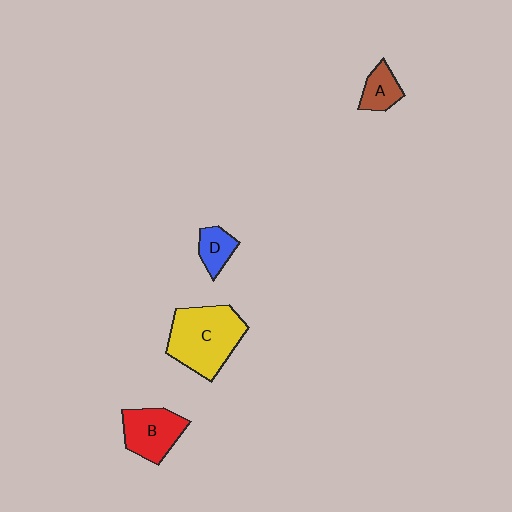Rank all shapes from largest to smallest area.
From largest to smallest: C (yellow), B (red), A (brown), D (blue).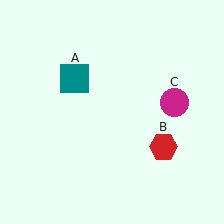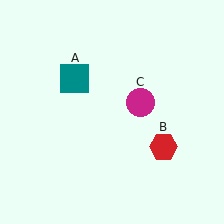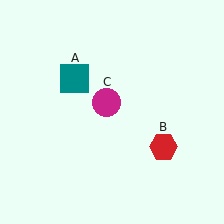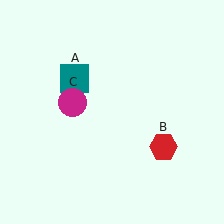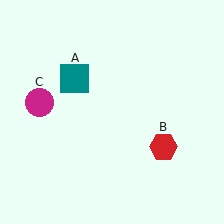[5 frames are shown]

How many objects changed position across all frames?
1 object changed position: magenta circle (object C).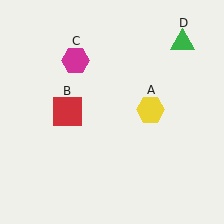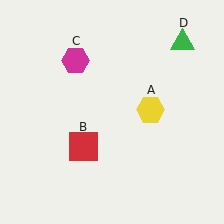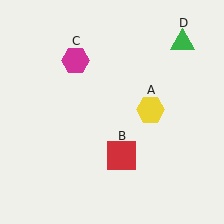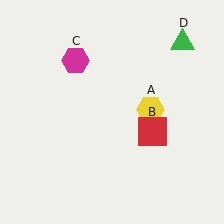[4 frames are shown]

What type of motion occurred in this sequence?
The red square (object B) rotated counterclockwise around the center of the scene.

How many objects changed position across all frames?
1 object changed position: red square (object B).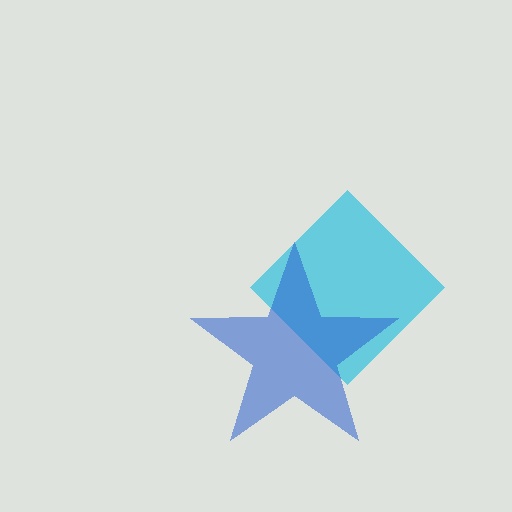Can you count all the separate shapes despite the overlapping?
Yes, there are 2 separate shapes.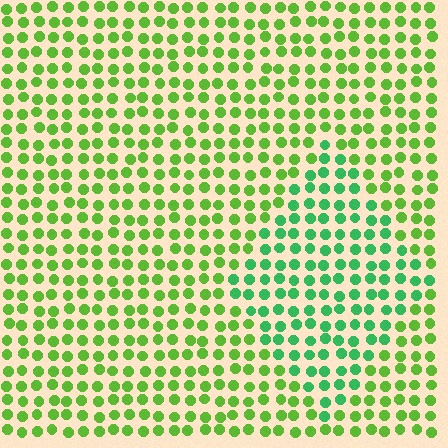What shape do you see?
I see a diamond.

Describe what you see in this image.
The image is filled with small lime elements in a uniform arrangement. A diamond-shaped region is visible where the elements are tinted to a slightly different hue, forming a subtle color boundary.